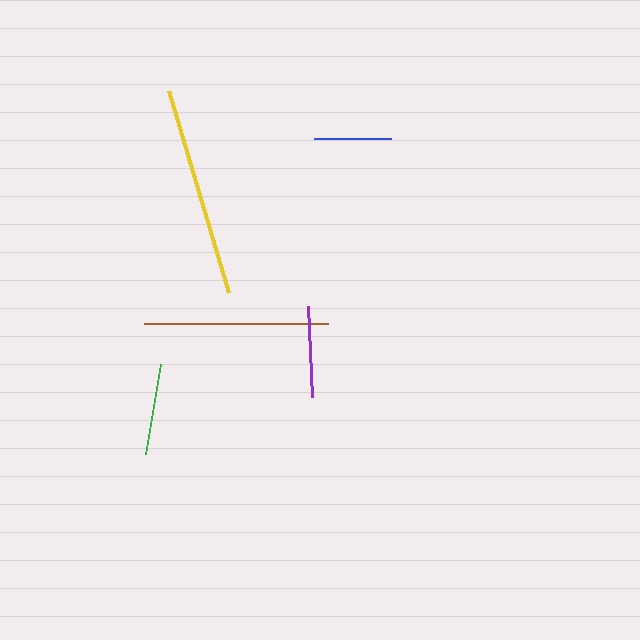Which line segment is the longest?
The yellow line is the longest at approximately 211 pixels.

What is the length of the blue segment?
The blue segment is approximately 77 pixels long.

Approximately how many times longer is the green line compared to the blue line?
The green line is approximately 1.2 times the length of the blue line.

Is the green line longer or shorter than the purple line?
The green line is longer than the purple line.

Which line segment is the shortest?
The blue line is the shortest at approximately 77 pixels.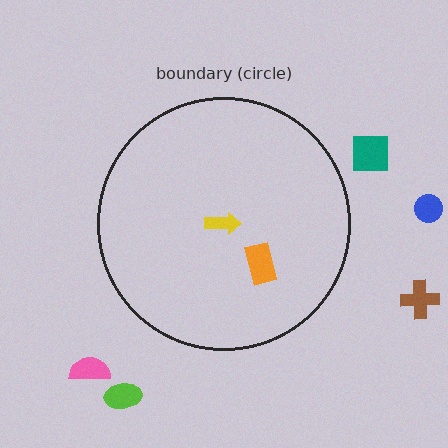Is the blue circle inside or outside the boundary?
Outside.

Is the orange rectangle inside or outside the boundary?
Inside.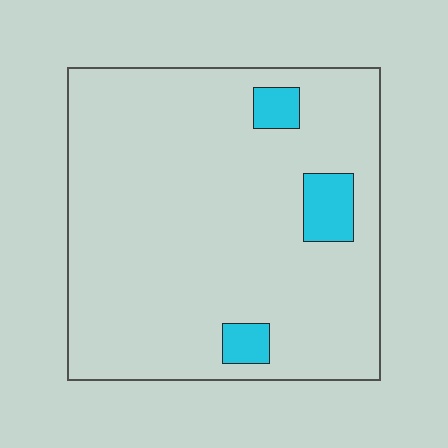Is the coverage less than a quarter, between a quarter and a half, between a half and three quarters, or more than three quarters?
Less than a quarter.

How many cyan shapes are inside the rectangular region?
3.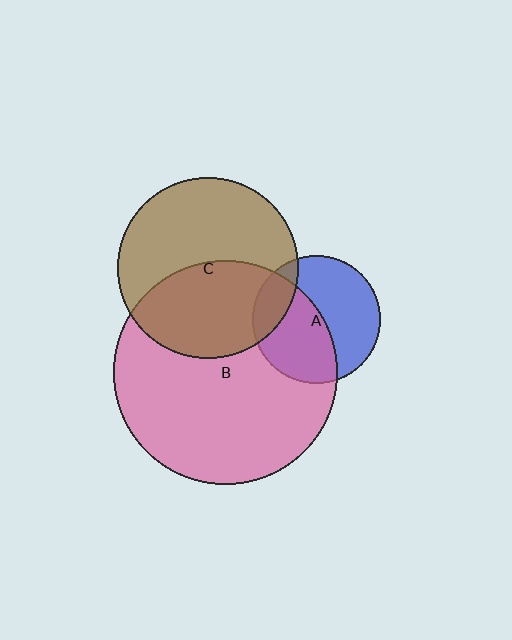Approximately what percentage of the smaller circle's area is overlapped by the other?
Approximately 15%.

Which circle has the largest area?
Circle B (pink).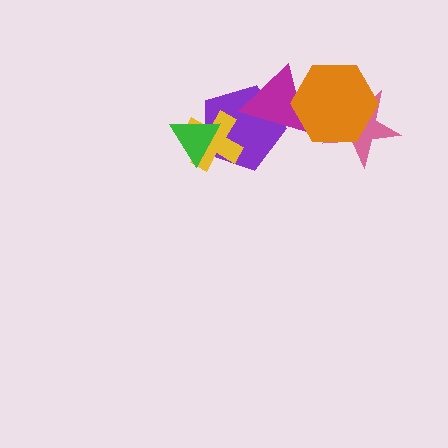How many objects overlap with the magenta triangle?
2 objects overlap with the magenta triangle.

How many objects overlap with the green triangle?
2 objects overlap with the green triangle.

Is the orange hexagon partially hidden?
No, no other shape covers it.